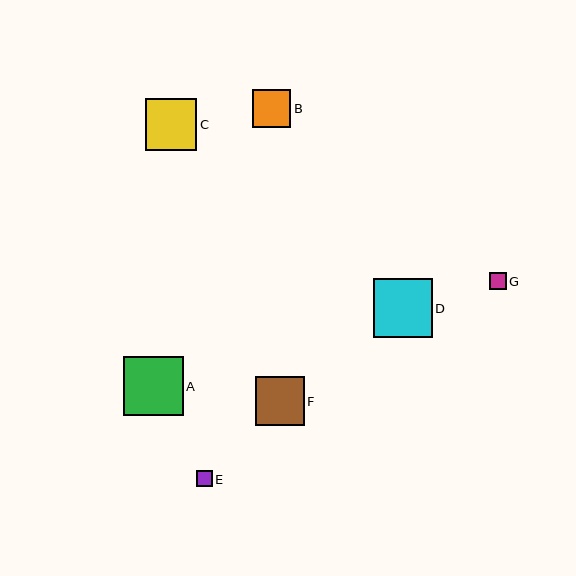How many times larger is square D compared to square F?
Square D is approximately 1.2 times the size of square F.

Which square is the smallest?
Square E is the smallest with a size of approximately 16 pixels.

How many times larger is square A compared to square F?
Square A is approximately 1.2 times the size of square F.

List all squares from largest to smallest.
From largest to smallest: A, D, C, F, B, G, E.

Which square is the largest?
Square A is the largest with a size of approximately 59 pixels.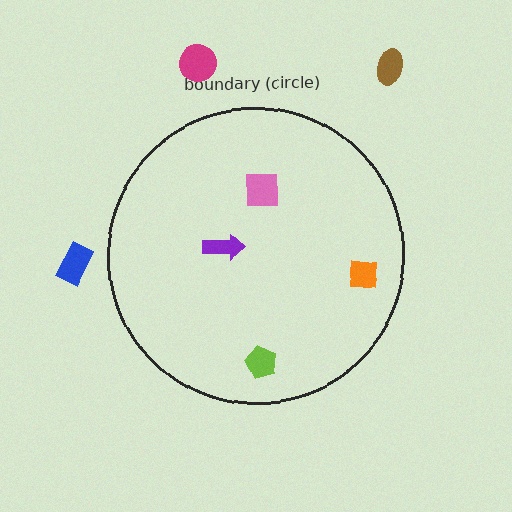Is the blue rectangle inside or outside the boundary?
Outside.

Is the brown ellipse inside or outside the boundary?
Outside.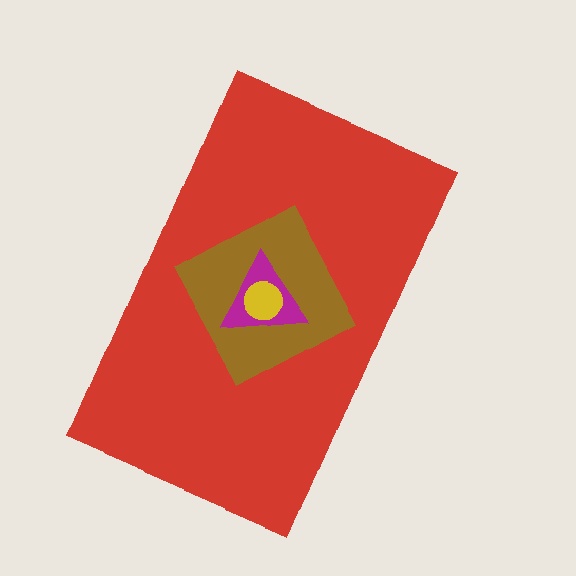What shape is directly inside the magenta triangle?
The yellow circle.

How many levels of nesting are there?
4.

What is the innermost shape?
The yellow circle.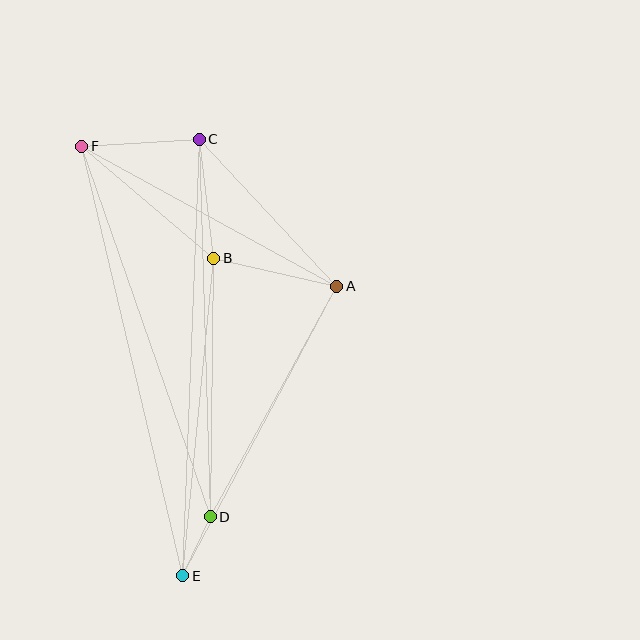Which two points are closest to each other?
Points D and E are closest to each other.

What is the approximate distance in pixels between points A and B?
The distance between A and B is approximately 126 pixels.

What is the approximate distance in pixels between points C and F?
The distance between C and F is approximately 118 pixels.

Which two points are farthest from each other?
Points E and F are farthest from each other.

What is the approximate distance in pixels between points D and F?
The distance between D and F is approximately 392 pixels.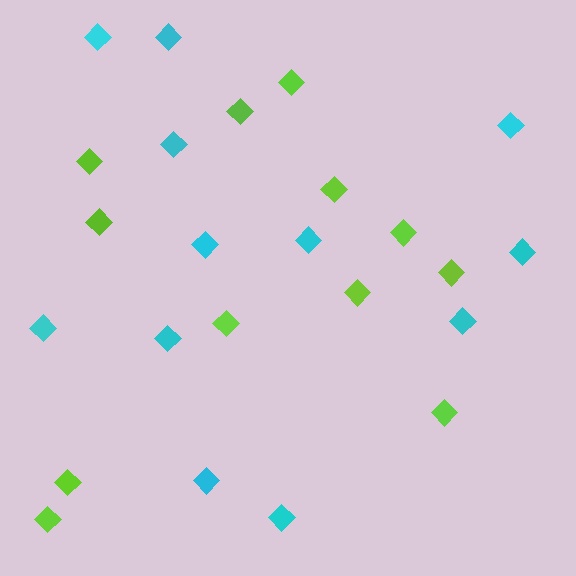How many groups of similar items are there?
There are 2 groups: one group of lime diamonds (12) and one group of cyan diamonds (12).